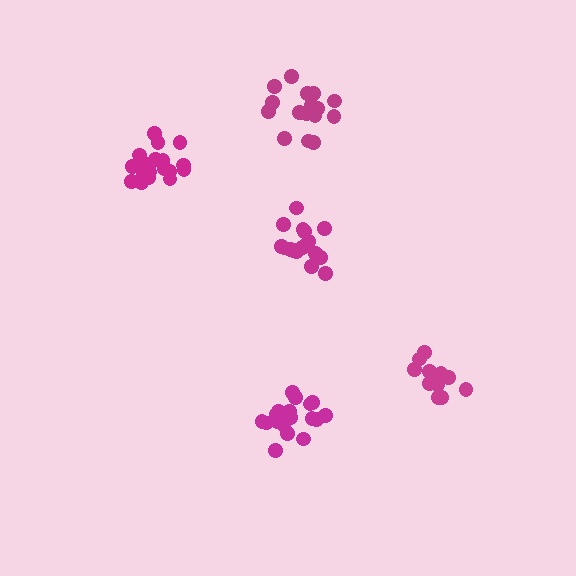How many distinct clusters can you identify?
There are 5 distinct clusters.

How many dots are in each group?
Group 1: 18 dots, Group 2: 19 dots, Group 3: 16 dots, Group 4: 13 dots, Group 5: 16 dots (82 total).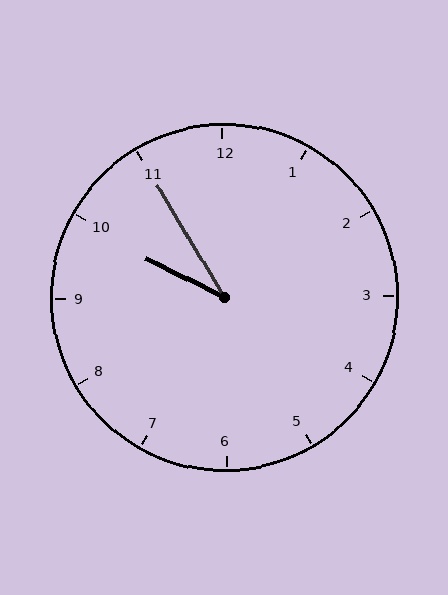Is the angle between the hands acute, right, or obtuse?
It is acute.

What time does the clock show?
9:55.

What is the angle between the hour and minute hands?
Approximately 32 degrees.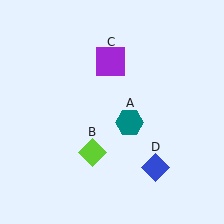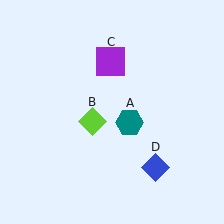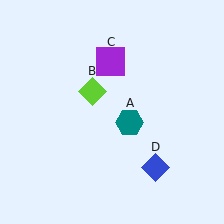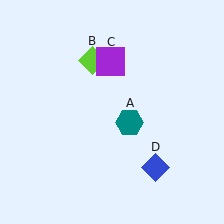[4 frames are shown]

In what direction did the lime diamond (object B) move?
The lime diamond (object B) moved up.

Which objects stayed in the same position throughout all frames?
Teal hexagon (object A) and purple square (object C) and blue diamond (object D) remained stationary.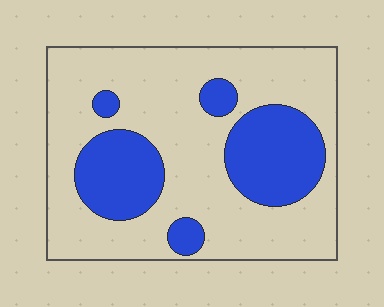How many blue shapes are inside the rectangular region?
5.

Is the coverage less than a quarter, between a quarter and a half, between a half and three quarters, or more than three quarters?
Between a quarter and a half.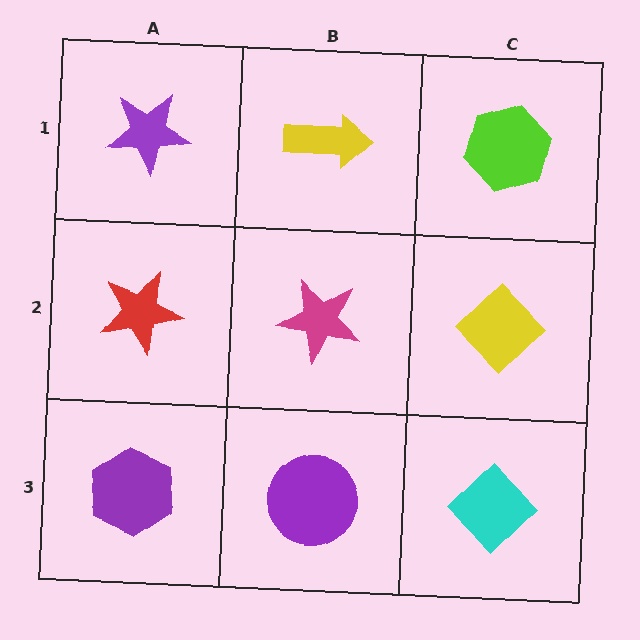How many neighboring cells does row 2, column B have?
4.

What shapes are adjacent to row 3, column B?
A magenta star (row 2, column B), a purple hexagon (row 3, column A), a cyan diamond (row 3, column C).